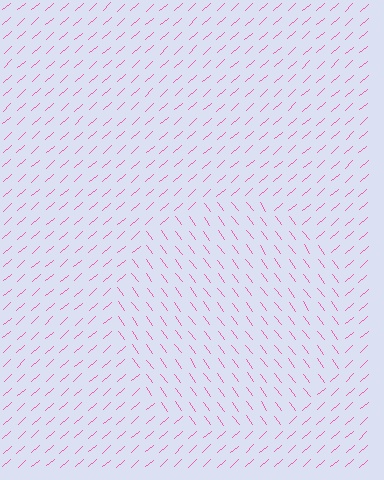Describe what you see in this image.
The image is filled with small pink line segments. A circle region in the image has lines oriented differently from the surrounding lines, creating a visible texture boundary.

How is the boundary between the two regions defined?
The boundary is defined purely by a change in line orientation (approximately 85 degrees difference). All lines are the same color and thickness.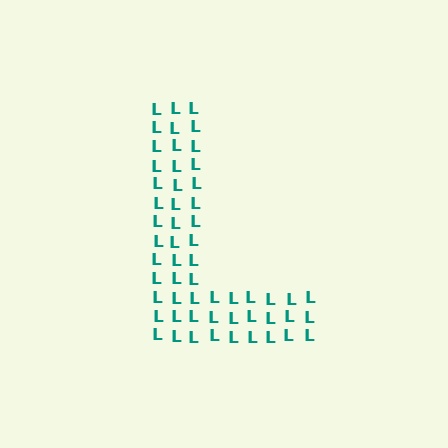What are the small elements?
The small elements are letter L's.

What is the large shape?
The large shape is the letter L.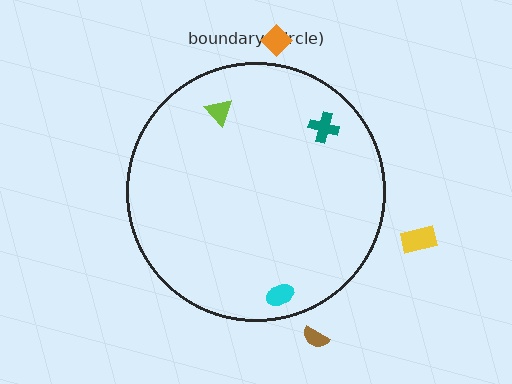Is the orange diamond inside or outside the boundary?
Outside.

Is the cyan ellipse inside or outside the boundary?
Inside.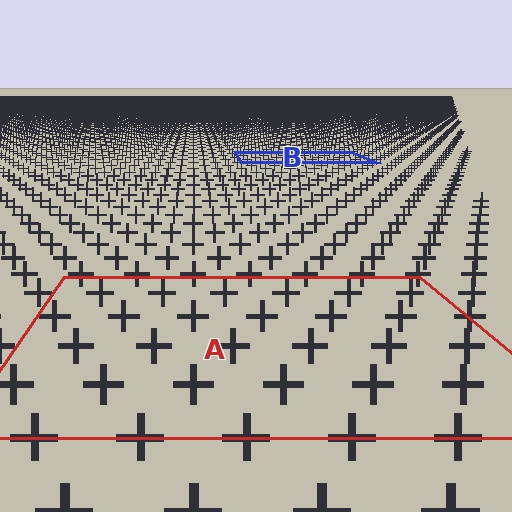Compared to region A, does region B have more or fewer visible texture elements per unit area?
Region B has more texture elements per unit area — they are packed more densely because it is farther away.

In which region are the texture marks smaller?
The texture marks are smaller in region B, because it is farther away.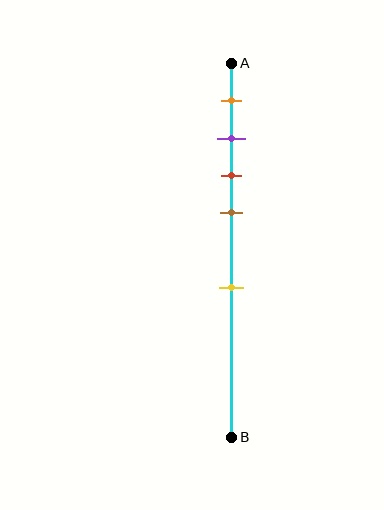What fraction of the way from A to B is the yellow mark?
The yellow mark is approximately 60% (0.6) of the way from A to B.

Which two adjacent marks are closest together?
The purple and red marks are the closest adjacent pair.